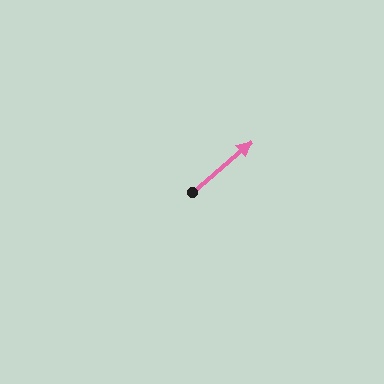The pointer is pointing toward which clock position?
Roughly 2 o'clock.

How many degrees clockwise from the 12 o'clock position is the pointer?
Approximately 50 degrees.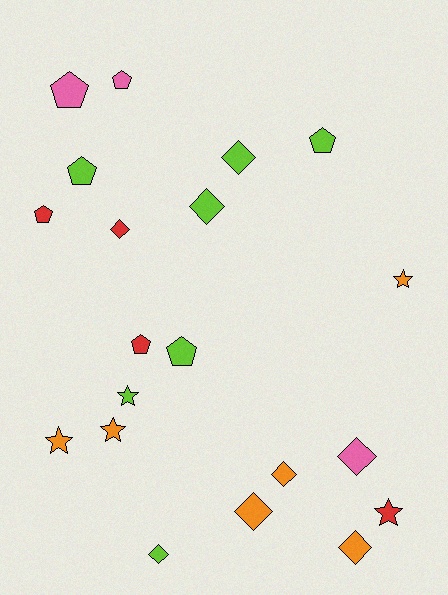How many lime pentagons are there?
There are 3 lime pentagons.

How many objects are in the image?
There are 20 objects.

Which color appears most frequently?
Lime, with 7 objects.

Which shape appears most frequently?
Diamond, with 8 objects.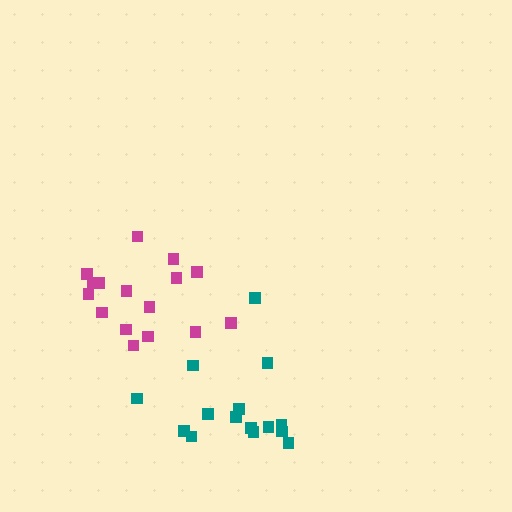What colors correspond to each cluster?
The clusters are colored: teal, magenta.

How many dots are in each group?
Group 1: 15 dots, Group 2: 16 dots (31 total).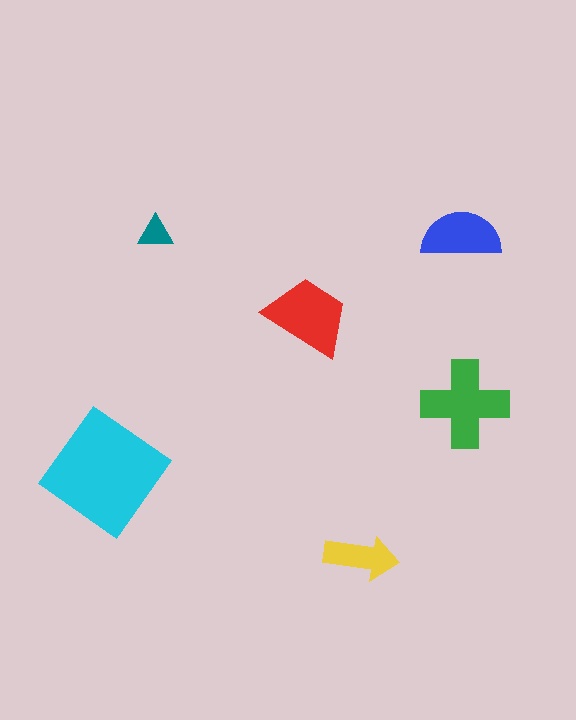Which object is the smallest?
The teal triangle.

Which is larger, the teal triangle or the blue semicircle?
The blue semicircle.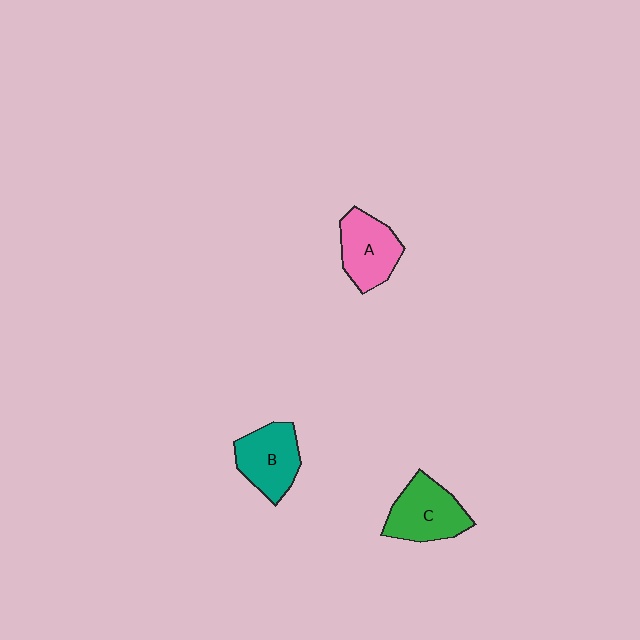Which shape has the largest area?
Shape C (green).